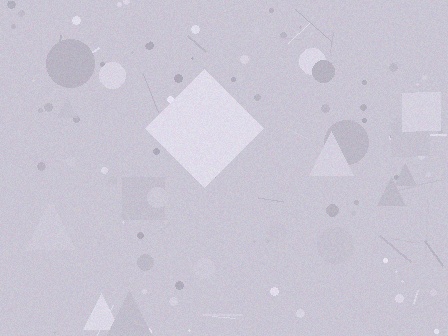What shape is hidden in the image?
A diamond is hidden in the image.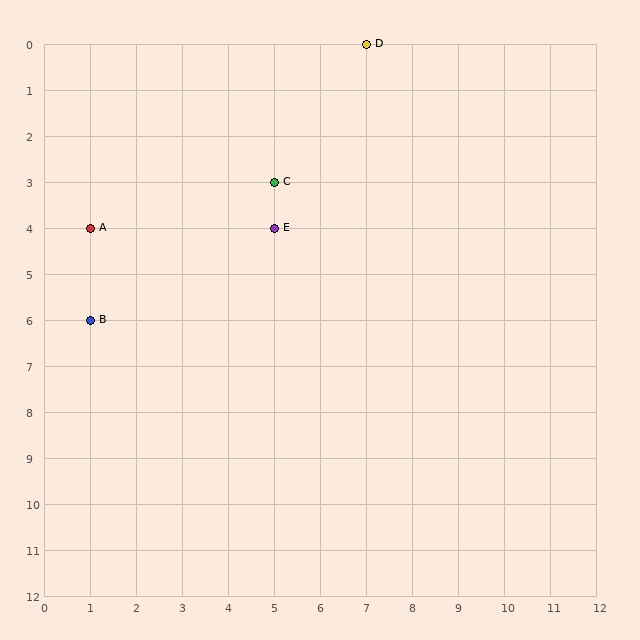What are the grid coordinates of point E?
Point E is at grid coordinates (5, 4).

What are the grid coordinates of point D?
Point D is at grid coordinates (7, 0).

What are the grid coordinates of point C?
Point C is at grid coordinates (5, 3).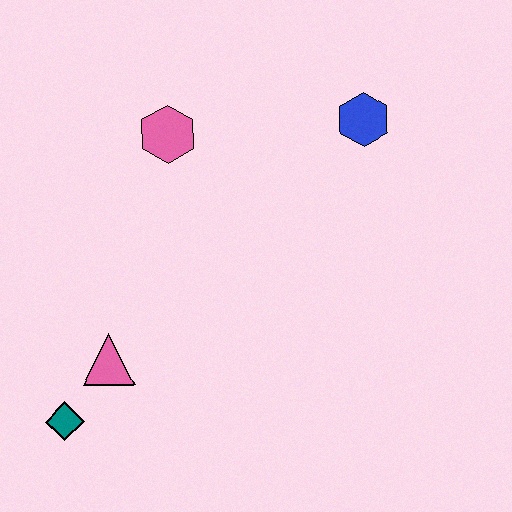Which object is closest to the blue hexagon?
The pink hexagon is closest to the blue hexagon.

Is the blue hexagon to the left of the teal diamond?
No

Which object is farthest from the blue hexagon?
The teal diamond is farthest from the blue hexagon.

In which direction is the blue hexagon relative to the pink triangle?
The blue hexagon is to the right of the pink triangle.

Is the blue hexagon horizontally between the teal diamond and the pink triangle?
No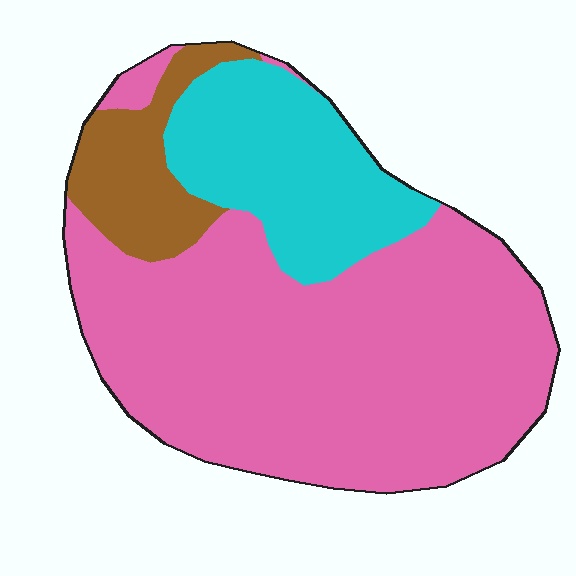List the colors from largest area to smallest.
From largest to smallest: pink, cyan, brown.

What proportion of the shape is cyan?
Cyan takes up about one fifth (1/5) of the shape.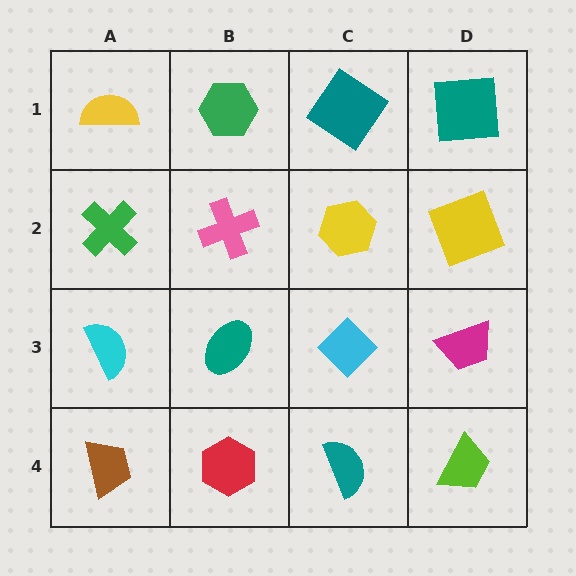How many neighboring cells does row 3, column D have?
3.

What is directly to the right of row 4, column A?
A red hexagon.